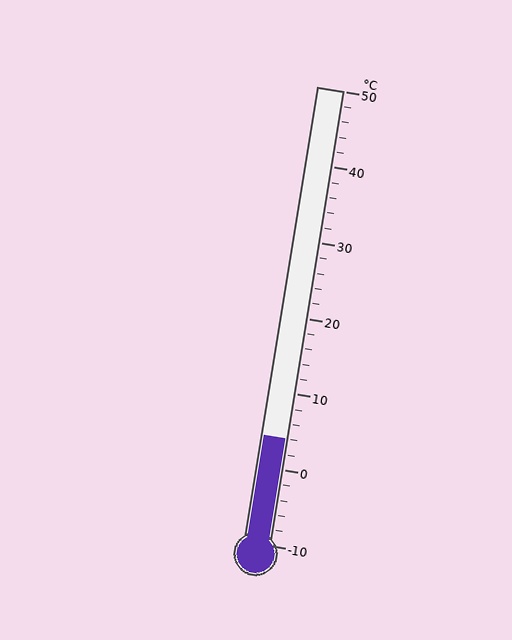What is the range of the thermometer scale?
The thermometer scale ranges from -10°C to 50°C.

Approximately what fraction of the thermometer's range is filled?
The thermometer is filled to approximately 25% of its range.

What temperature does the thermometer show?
The thermometer shows approximately 4°C.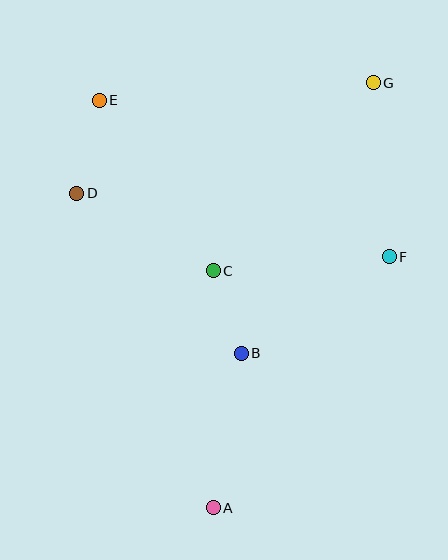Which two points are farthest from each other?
Points A and G are farthest from each other.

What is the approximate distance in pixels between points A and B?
The distance between A and B is approximately 157 pixels.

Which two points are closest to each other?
Points B and C are closest to each other.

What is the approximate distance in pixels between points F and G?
The distance between F and G is approximately 175 pixels.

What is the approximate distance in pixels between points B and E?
The distance between B and E is approximately 290 pixels.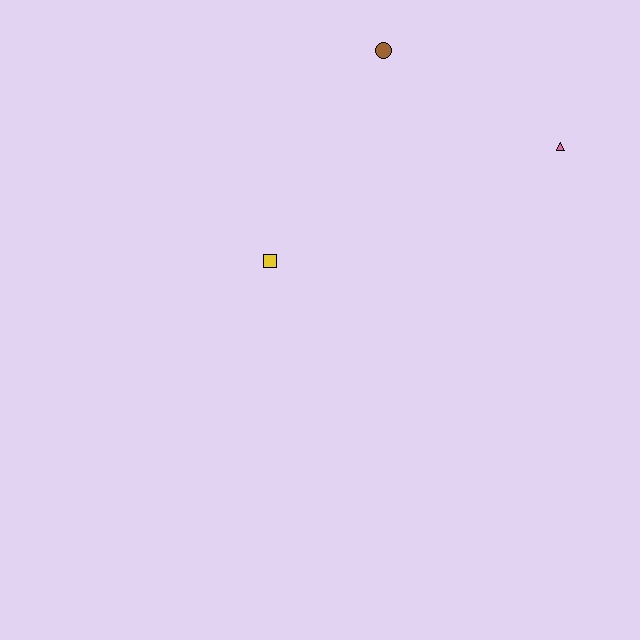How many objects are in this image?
There are 3 objects.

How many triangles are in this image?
There is 1 triangle.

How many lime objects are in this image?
There are no lime objects.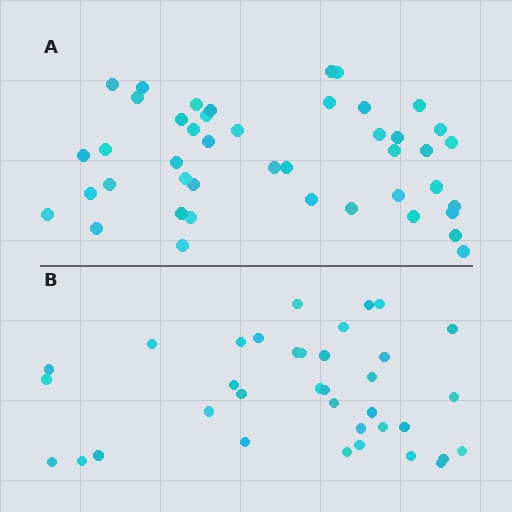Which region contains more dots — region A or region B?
Region A (the top region) has more dots.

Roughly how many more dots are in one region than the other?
Region A has roughly 8 or so more dots than region B.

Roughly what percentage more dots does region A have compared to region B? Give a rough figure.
About 20% more.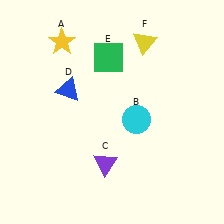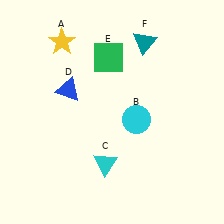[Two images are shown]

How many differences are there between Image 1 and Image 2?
There are 2 differences between the two images.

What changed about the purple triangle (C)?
In Image 1, C is purple. In Image 2, it changed to cyan.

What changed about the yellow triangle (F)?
In Image 1, F is yellow. In Image 2, it changed to teal.